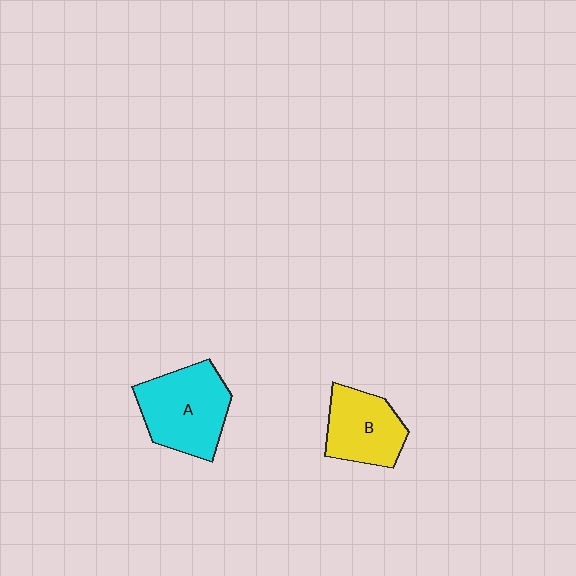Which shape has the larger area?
Shape A (cyan).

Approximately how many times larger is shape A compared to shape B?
Approximately 1.3 times.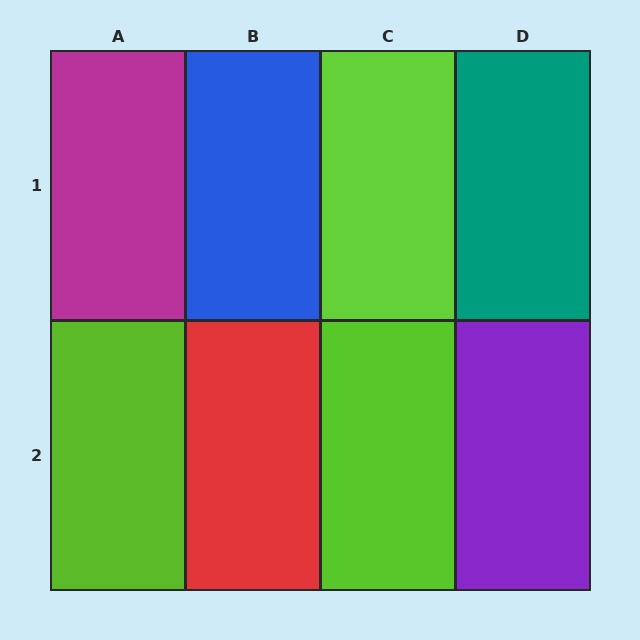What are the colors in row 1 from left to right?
Magenta, blue, lime, teal.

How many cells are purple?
1 cell is purple.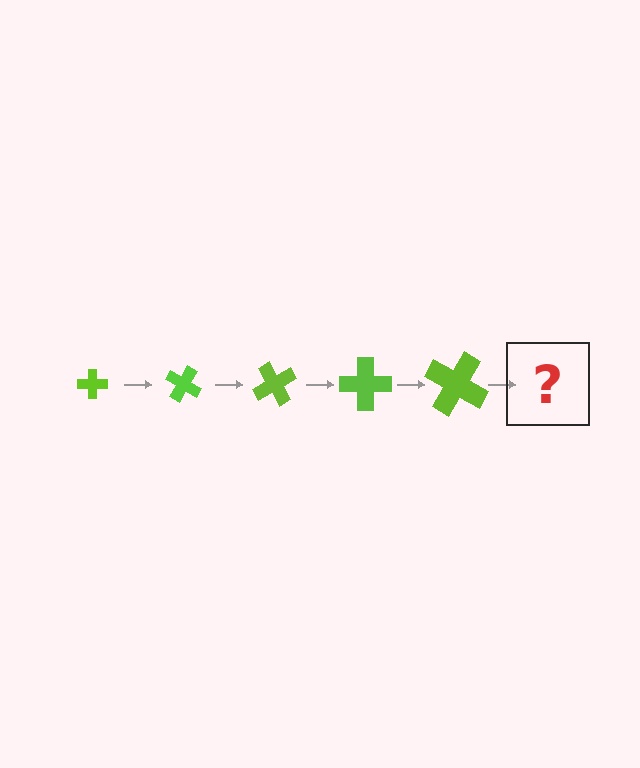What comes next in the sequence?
The next element should be a cross, larger than the previous one and rotated 150 degrees from the start.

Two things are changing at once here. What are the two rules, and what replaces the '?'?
The two rules are that the cross grows larger each step and it rotates 30 degrees each step. The '?' should be a cross, larger than the previous one and rotated 150 degrees from the start.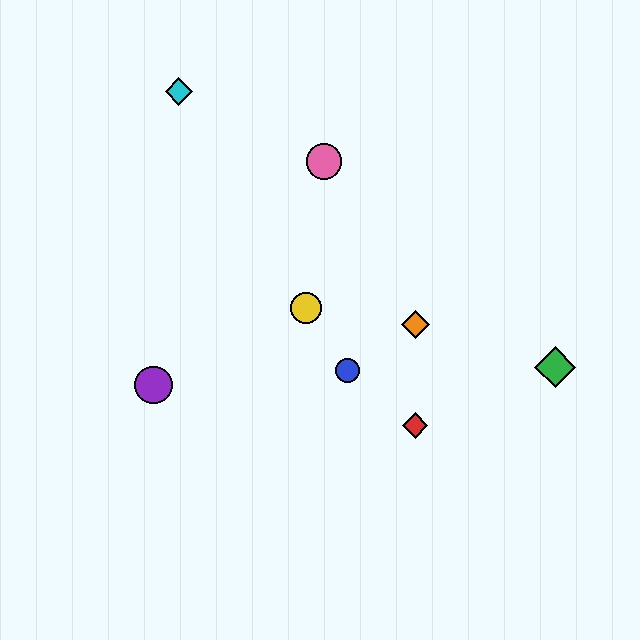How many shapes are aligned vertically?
2 shapes (the red diamond, the orange diamond) are aligned vertically.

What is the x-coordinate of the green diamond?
The green diamond is at x≈555.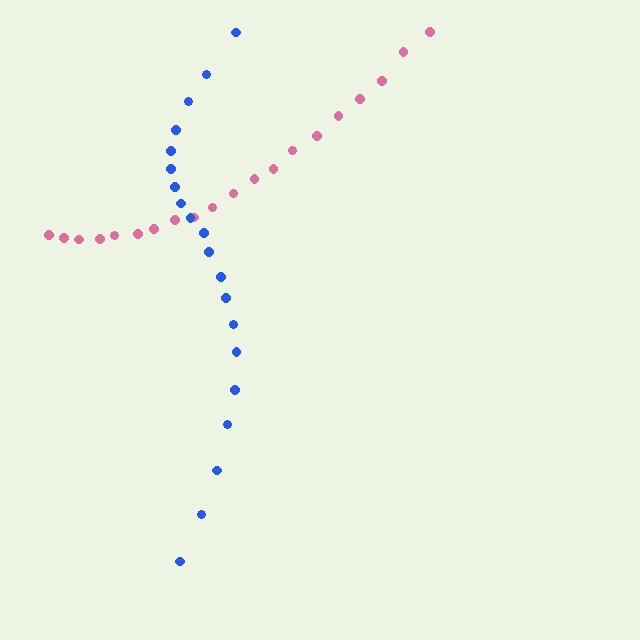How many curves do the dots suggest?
There are 2 distinct paths.